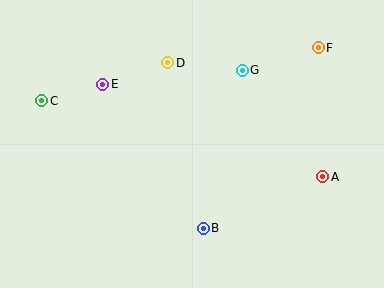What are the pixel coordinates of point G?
Point G is at (242, 70).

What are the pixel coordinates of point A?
Point A is at (323, 177).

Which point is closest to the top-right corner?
Point F is closest to the top-right corner.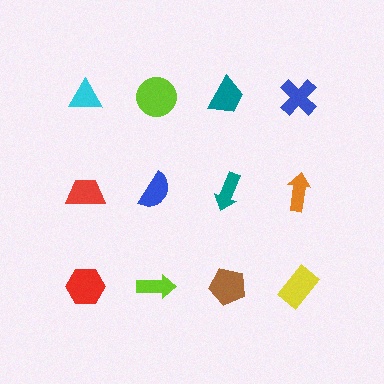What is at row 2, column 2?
A blue semicircle.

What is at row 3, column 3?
A brown pentagon.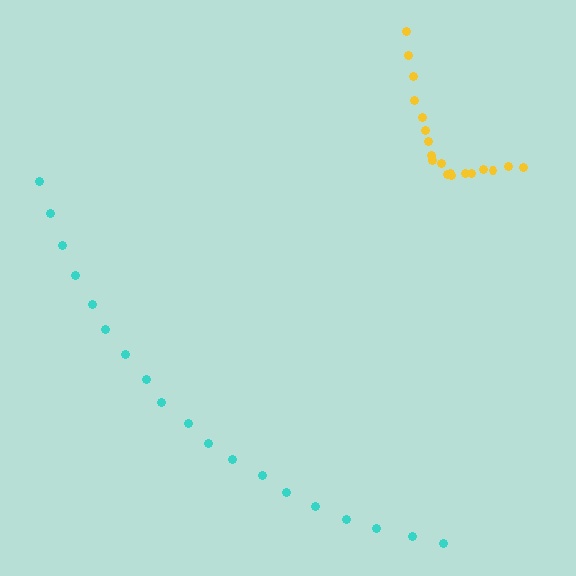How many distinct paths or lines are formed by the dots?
There are 2 distinct paths.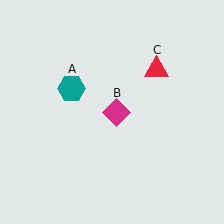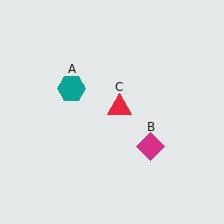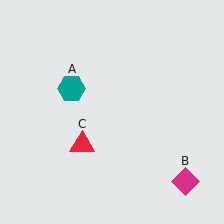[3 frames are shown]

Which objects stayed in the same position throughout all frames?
Teal hexagon (object A) remained stationary.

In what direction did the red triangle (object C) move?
The red triangle (object C) moved down and to the left.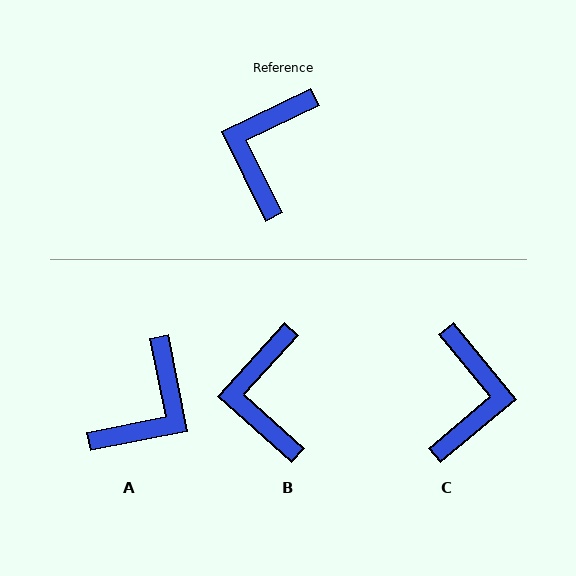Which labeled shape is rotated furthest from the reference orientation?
C, about 166 degrees away.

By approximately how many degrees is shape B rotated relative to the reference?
Approximately 22 degrees counter-clockwise.